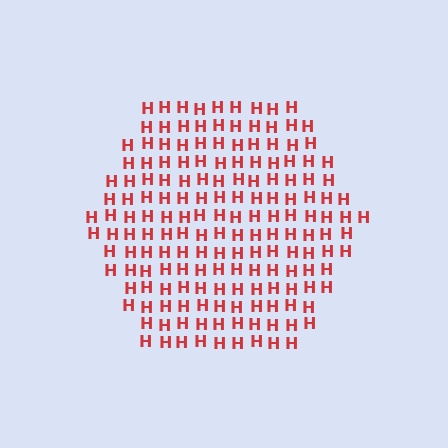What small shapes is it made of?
It is made of small letter H's.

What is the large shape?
The large shape is a hexagon.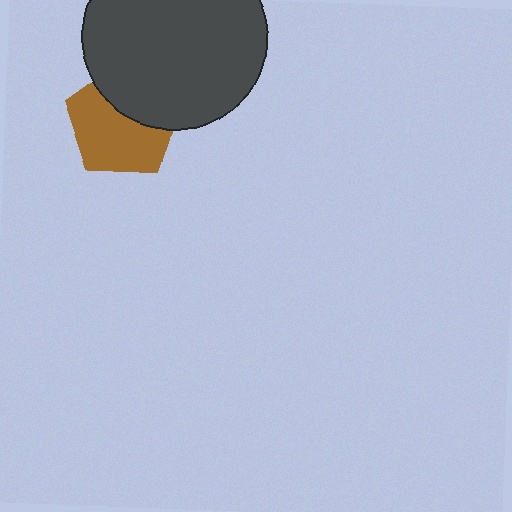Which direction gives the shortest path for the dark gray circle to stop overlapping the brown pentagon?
Moving up gives the shortest separation.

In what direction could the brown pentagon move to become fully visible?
The brown pentagon could move down. That would shift it out from behind the dark gray circle entirely.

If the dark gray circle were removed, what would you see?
You would see the complete brown pentagon.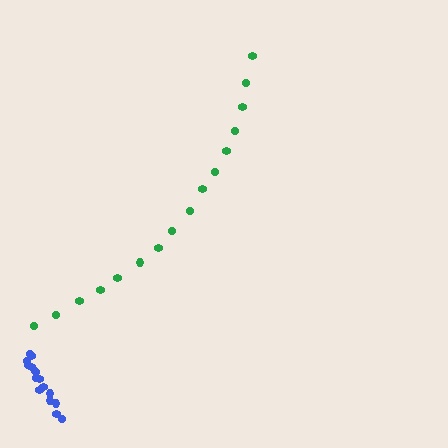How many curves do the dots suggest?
There are 2 distinct paths.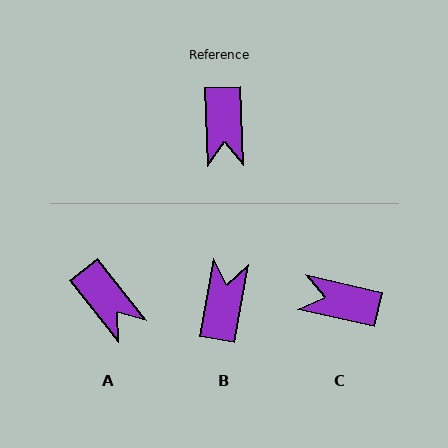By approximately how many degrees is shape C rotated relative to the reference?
Approximately 105 degrees clockwise.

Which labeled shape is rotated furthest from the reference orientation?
B, about 168 degrees away.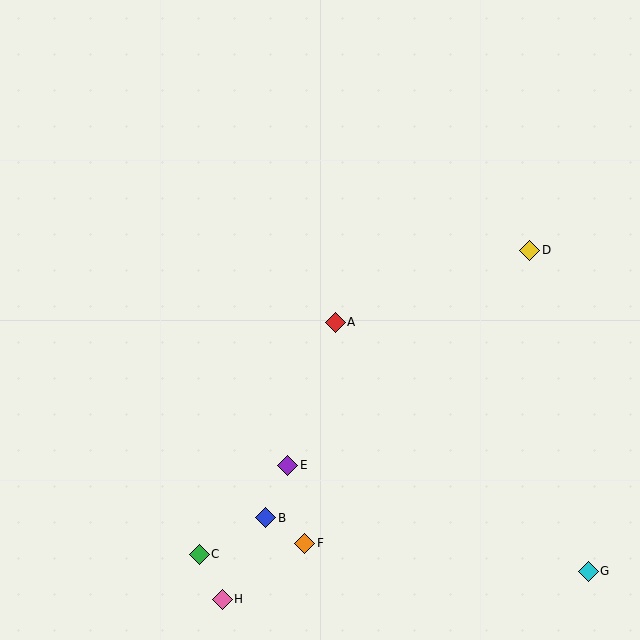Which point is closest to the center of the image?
Point A at (335, 322) is closest to the center.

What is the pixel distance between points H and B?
The distance between H and B is 92 pixels.